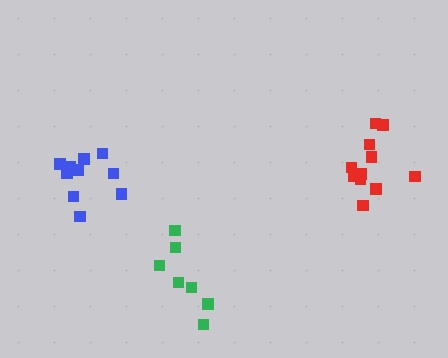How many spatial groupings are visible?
There are 3 spatial groupings.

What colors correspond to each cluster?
The clusters are colored: green, blue, red.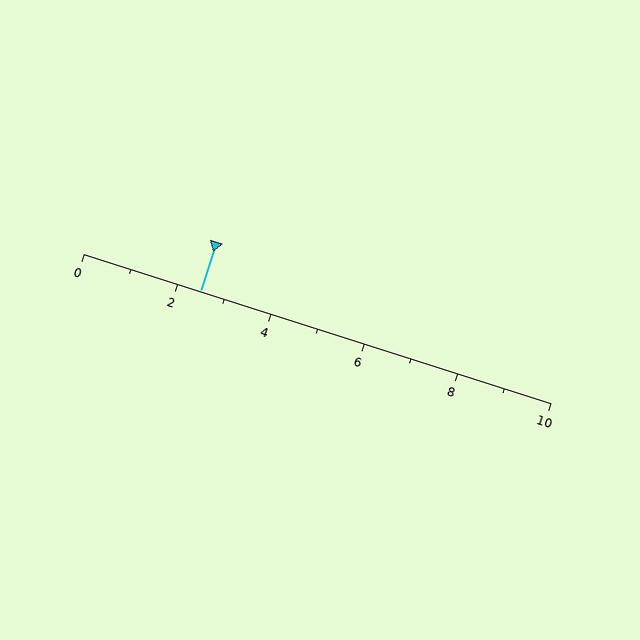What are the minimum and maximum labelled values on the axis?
The axis runs from 0 to 10.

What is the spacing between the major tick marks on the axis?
The major ticks are spaced 2 apart.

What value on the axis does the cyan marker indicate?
The marker indicates approximately 2.5.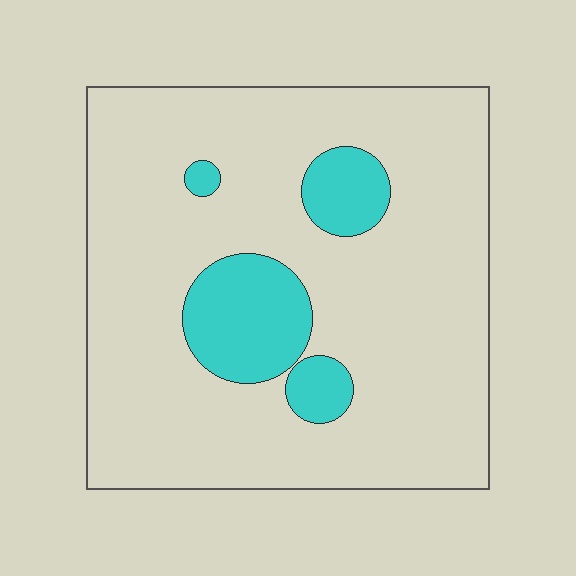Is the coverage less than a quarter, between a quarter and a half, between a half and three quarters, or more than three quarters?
Less than a quarter.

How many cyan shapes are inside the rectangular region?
4.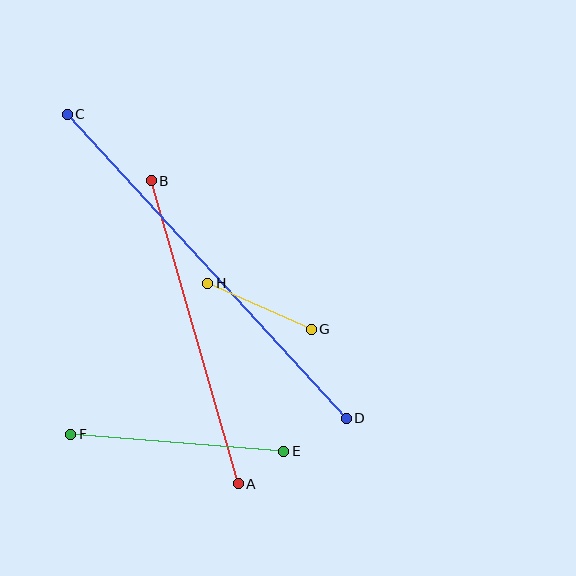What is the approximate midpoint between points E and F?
The midpoint is at approximately (177, 443) pixels.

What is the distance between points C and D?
The distance is approximately 412 pixels.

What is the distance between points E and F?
The distance is approximately 213 pixels.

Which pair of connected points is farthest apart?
Points C and D are farthest apart.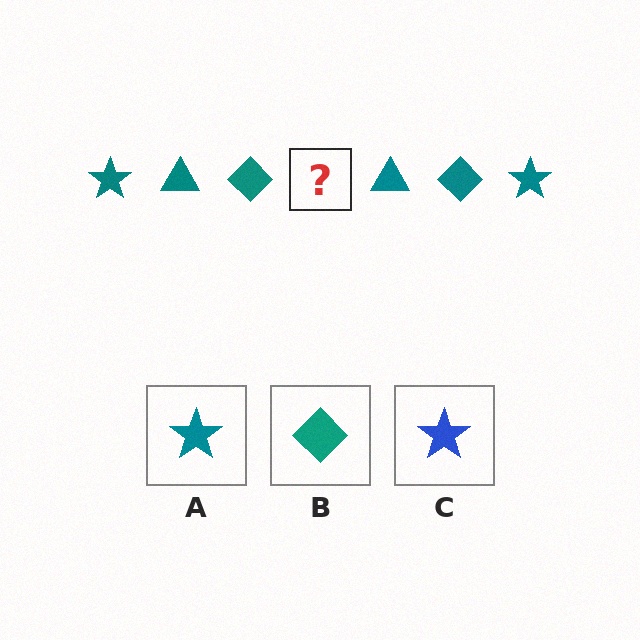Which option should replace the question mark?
Option A.